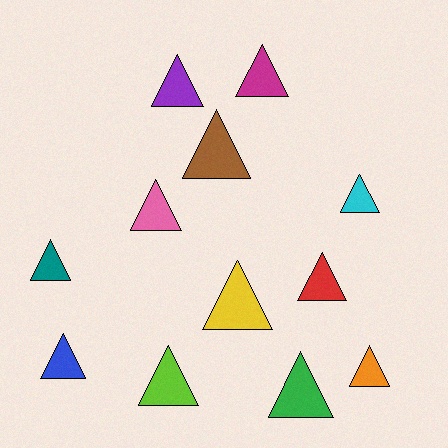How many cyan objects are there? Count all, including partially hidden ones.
There is 1 cyan object.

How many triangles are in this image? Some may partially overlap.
There are 12 triangles.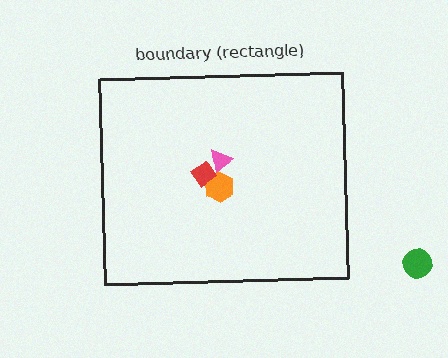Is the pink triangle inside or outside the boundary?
Inside.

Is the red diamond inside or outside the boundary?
Inside.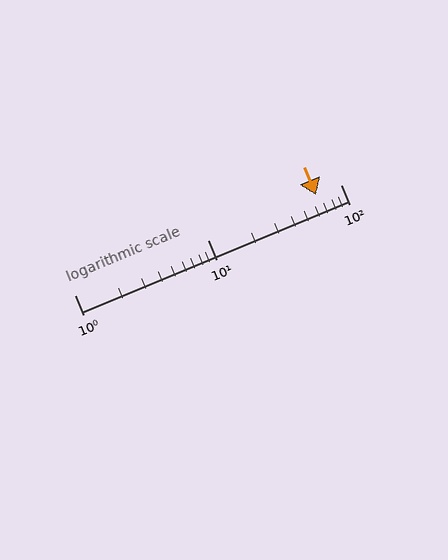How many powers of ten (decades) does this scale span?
The scale spans 2 decades, from 1 to 100.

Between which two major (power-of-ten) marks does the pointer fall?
The pointer is between 10 and 100.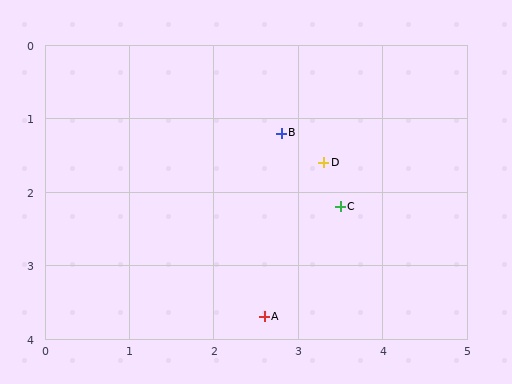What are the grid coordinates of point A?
Point A is at approximately (2.6, 3.7).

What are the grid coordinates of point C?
Point C is at approximately (3.5, 2.2).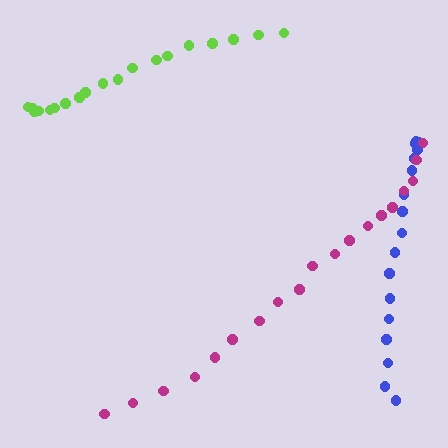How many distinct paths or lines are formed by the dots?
There are 3 distinct paths.